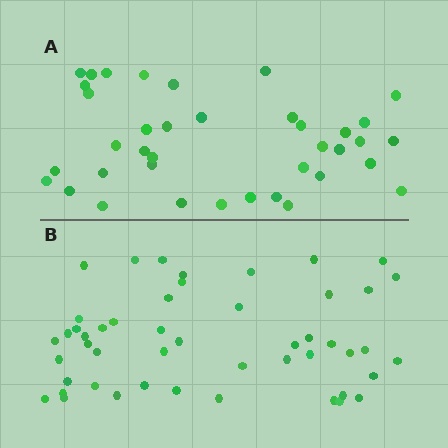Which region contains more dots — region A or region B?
Region B (the bottom region) has more dots.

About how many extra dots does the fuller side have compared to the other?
Region B has roughly 12 or so more dots than region A.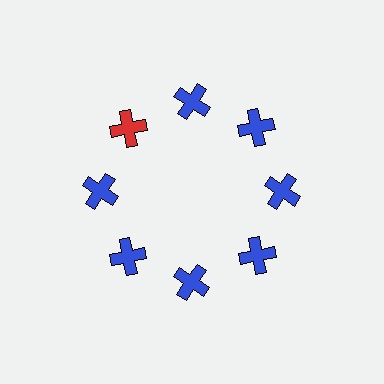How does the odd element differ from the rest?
It has a different color: red instead of blue.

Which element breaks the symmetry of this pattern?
The red cross at roughly the 10 o'clock position breaks the symmetry. All other shapes are blue crosses.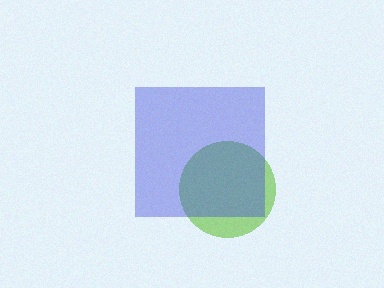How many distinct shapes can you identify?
There are 2 distinct shapes: a lime circle, a blue square.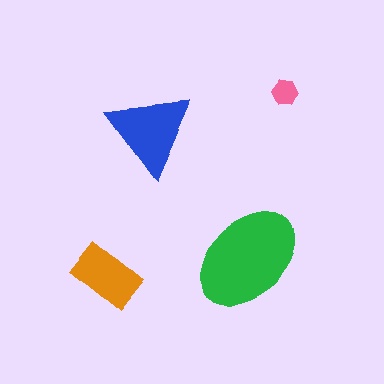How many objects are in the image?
There are 4 objects in the image.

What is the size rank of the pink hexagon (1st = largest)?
4th.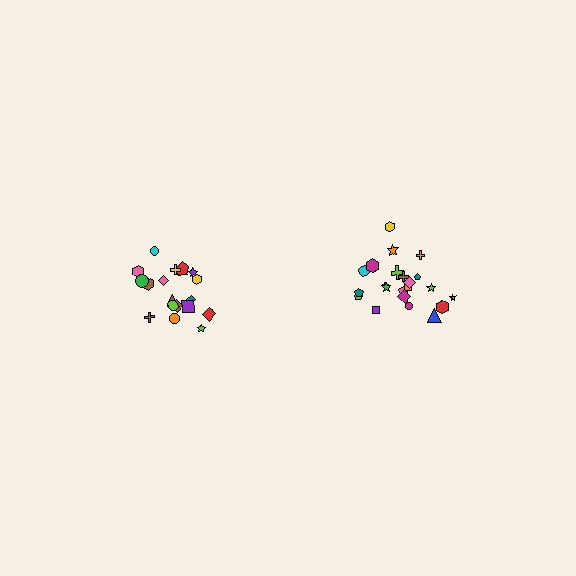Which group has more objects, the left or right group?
The right group.